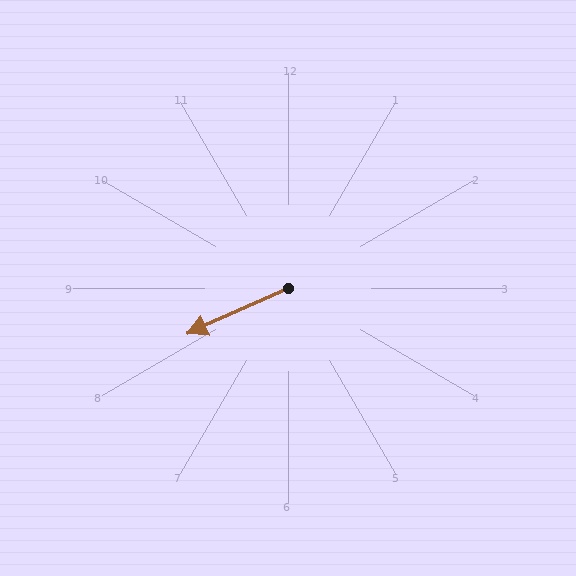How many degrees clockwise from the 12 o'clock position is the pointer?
Approximately 246 degrees.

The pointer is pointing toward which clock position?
Roughly 8 o'clock.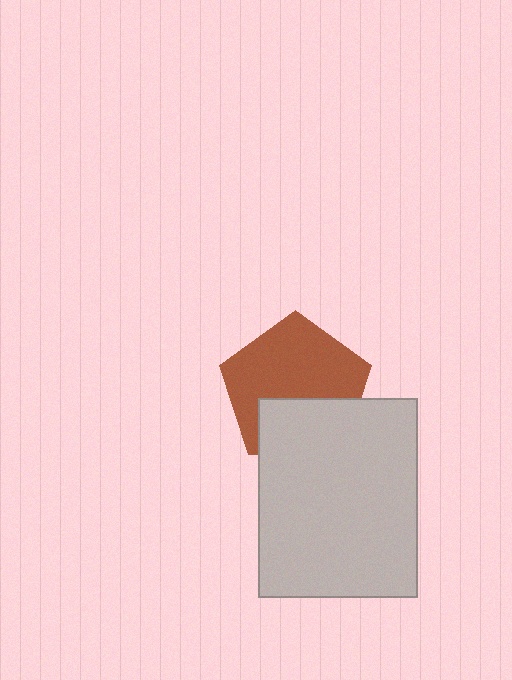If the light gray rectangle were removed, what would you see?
You would see the complete brown pentagon.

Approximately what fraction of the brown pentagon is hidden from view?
Roughly 36% of the brown pentagon is hidden behind the light gray rectangle.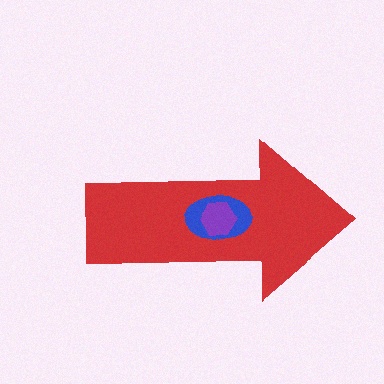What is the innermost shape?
The purple hexagon.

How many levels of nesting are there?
3.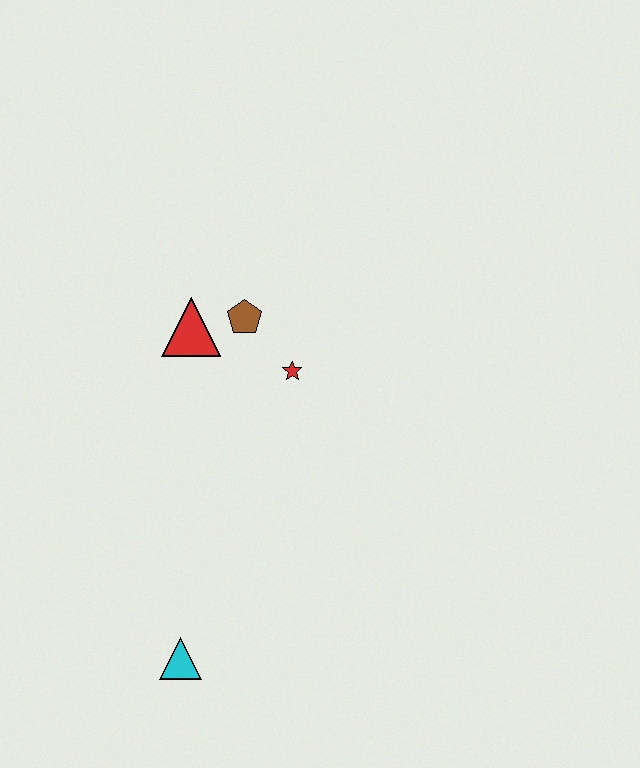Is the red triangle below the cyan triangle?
No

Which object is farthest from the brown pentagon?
The cyan triangle is farthest from the brown pentagon.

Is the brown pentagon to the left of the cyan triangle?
No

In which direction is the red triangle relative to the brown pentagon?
The red triangle is to the left of the brown pentagon.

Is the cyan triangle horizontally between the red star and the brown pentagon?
No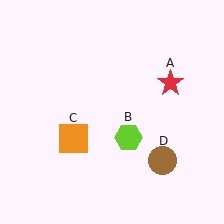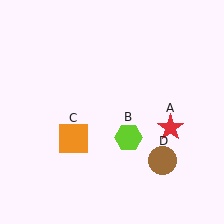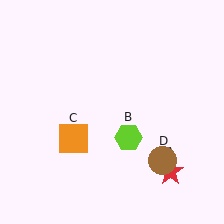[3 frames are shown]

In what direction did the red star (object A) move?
The red star (object A) moved down.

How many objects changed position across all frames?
1 object changed position: red star (object A).